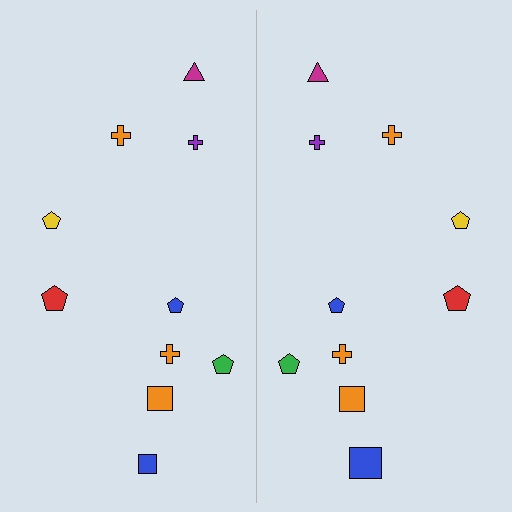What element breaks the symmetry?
The blue square on the right side has a different size than its mirror counterpart.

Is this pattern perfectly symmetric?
No, the pattern is not perfectly symmetric. The blue square on the right side has a different size than its mirror counterpart.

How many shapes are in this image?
There are 20 shapes in this image.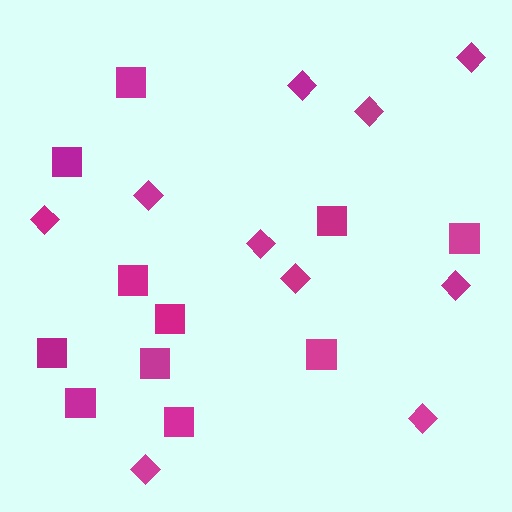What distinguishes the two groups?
There are 2 groups: one group of diamonds (10) and one group of squares (11).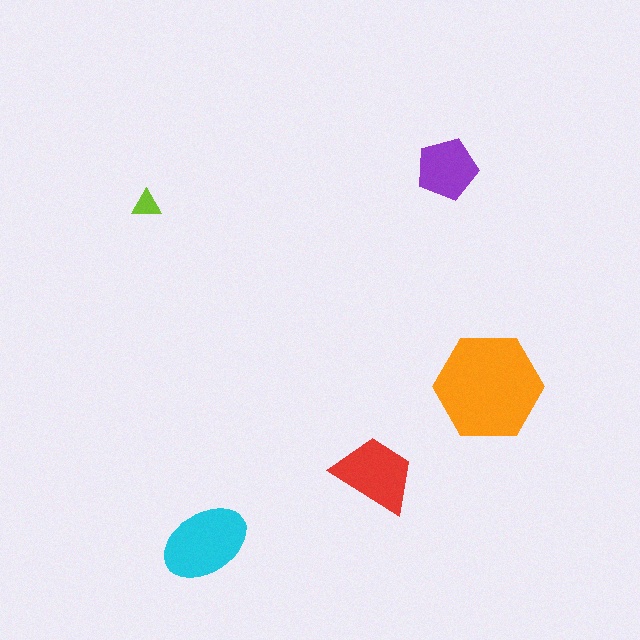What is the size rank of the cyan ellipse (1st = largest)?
2nd.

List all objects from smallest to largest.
The lime triangle, the purple pentagon, the red trapezoid, the cyan ellipse, the orange hexagon.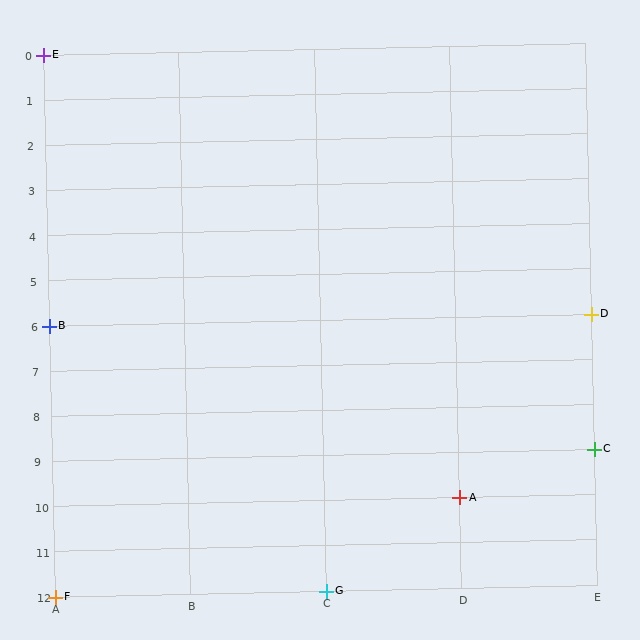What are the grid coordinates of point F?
Point F is at grid coordinates (A, 12).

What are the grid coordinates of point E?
Point E is at grid coordinates (A, 0).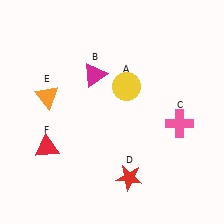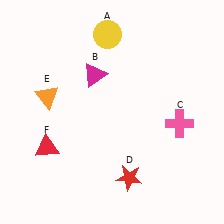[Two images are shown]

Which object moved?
The yellow circle (A) moved up.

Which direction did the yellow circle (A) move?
The yellow circle (A) moved up.